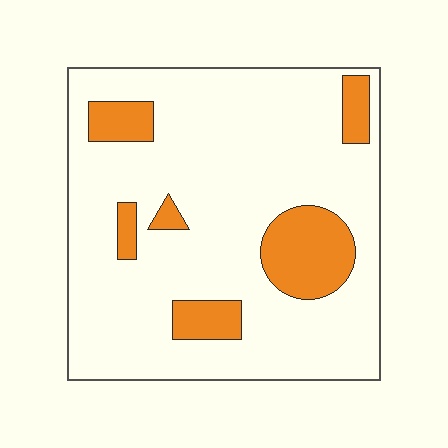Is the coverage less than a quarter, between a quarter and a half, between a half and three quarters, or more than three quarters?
Less than a quarter.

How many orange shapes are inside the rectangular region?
6.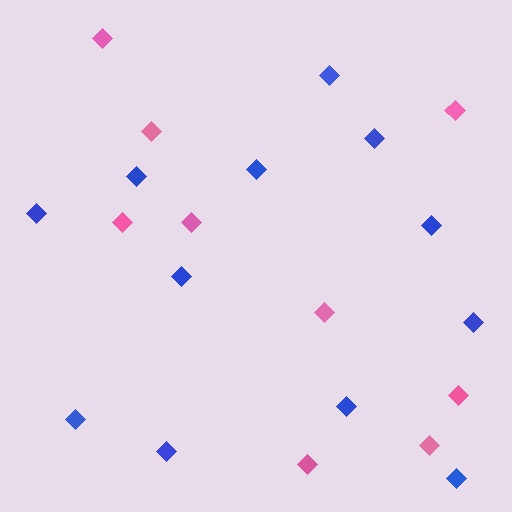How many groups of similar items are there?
There are 2 groups: one group of pink diamonds (9) and one group of blue diamonds (12).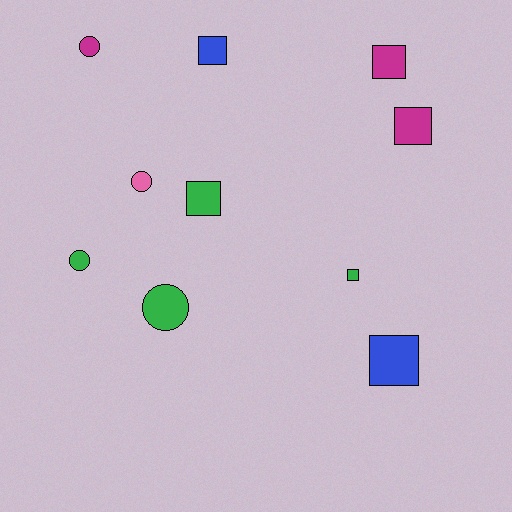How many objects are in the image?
There are 10 objects.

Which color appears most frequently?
Green, with 4 objects.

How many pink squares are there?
There are no pink squares.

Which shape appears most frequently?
Square, with 6 objects.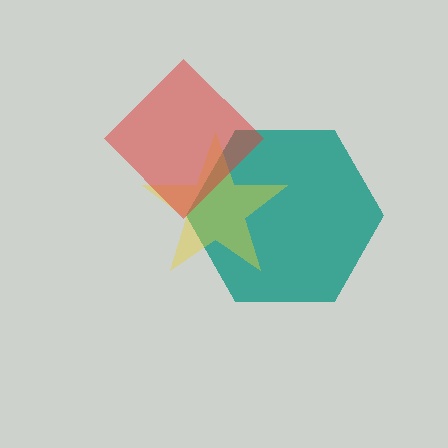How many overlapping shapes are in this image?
There are 3 overlapping shapes in the image.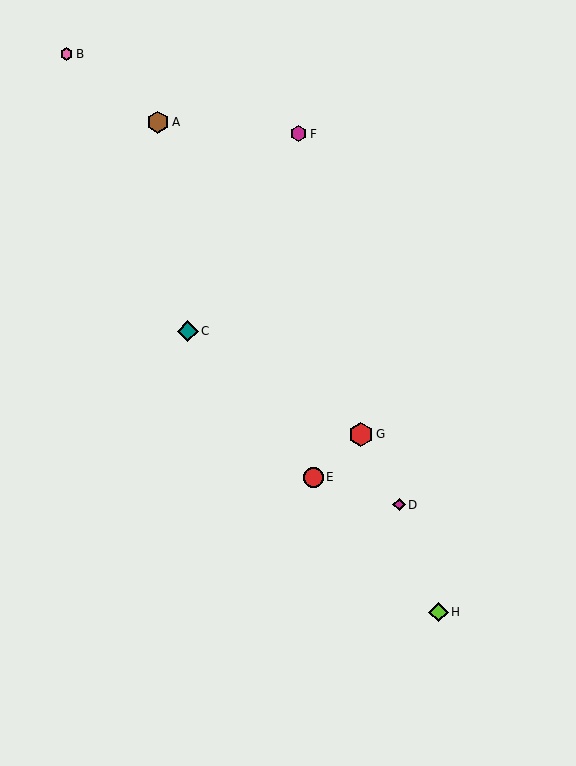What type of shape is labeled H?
Shape H is a lime diamond.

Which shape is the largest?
The red hexagon (labeled G) is the largest.